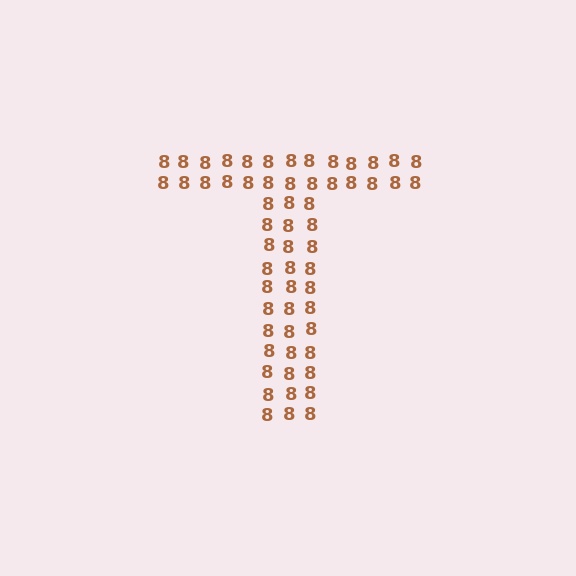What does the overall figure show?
The overall figure shows the letter T.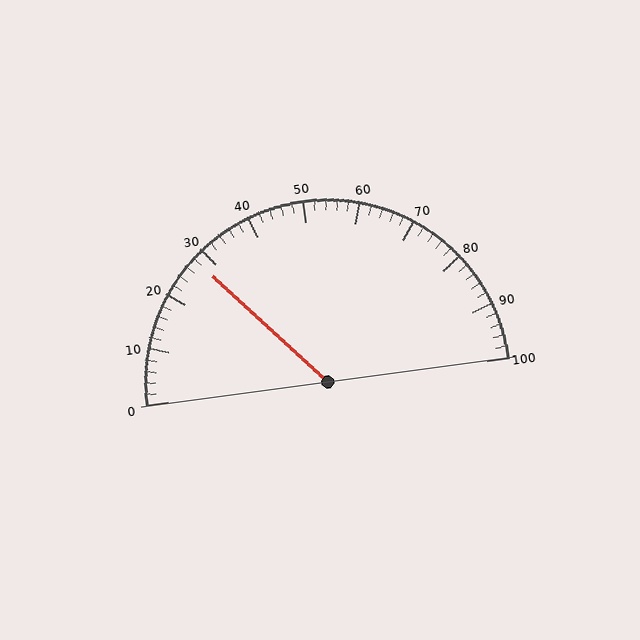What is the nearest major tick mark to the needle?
The nearest major tick mark is 30.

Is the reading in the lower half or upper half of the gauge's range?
The reading is in the lower half of the range (0 to 100).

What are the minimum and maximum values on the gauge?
The gauge ranges from 0 to 100.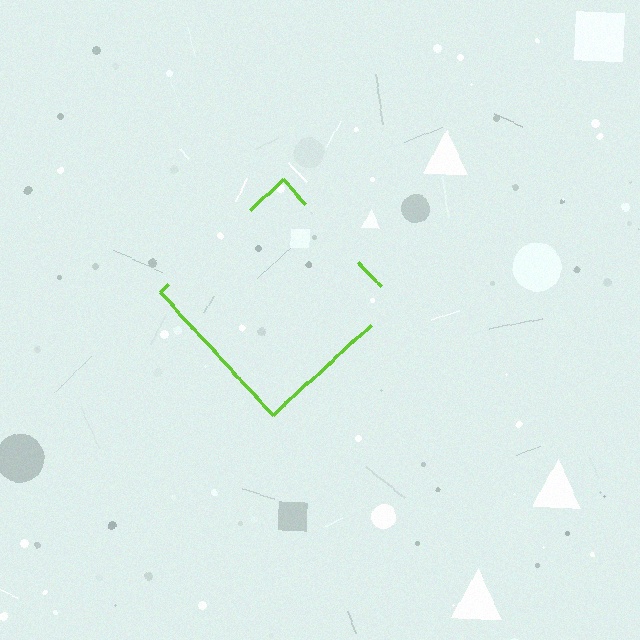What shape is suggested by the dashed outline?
The dashed outline suggests a diamond.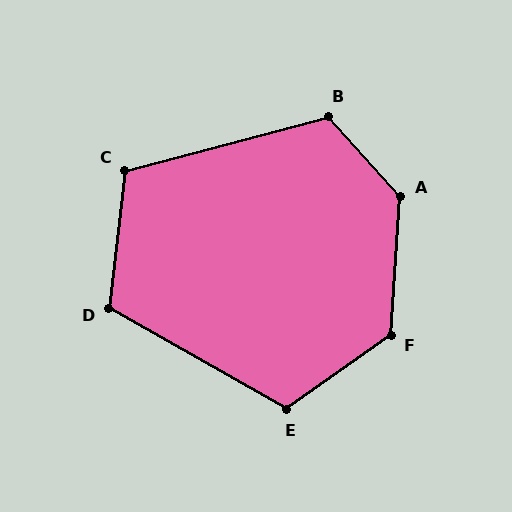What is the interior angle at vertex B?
Approximately 118 degrees (obtuse).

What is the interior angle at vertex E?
Approximately 115 degrees (obtuse).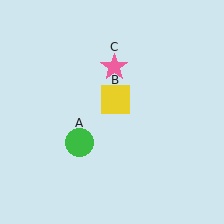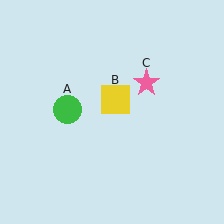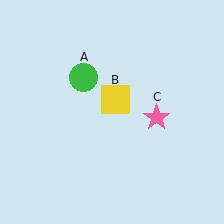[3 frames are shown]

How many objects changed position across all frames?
2 objects changed position: green circle (object A), pink star (object C).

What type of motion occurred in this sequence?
The green circle (object A), pink star (object C) rotated clockwise around the center of the scene.